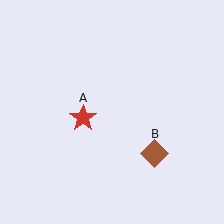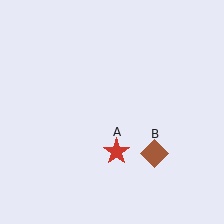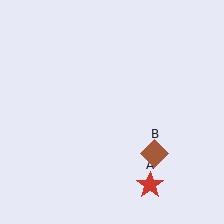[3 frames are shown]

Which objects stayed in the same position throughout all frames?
Brown diamond (object B) remained stationary.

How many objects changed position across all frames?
1 object changed position: red star (object A).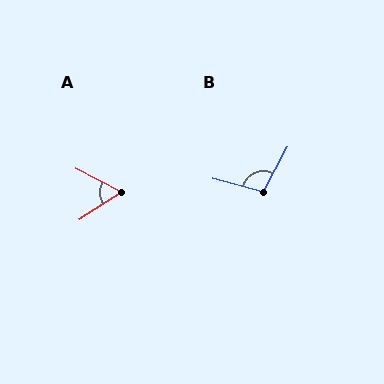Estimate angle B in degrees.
Approximately 103 degrees.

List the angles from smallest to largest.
A (59°), B (103°).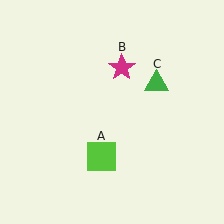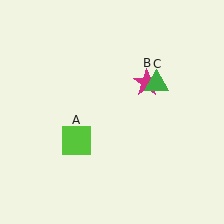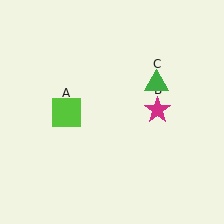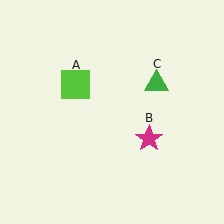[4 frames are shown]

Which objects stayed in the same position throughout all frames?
Green triangle (object C) remained stationary.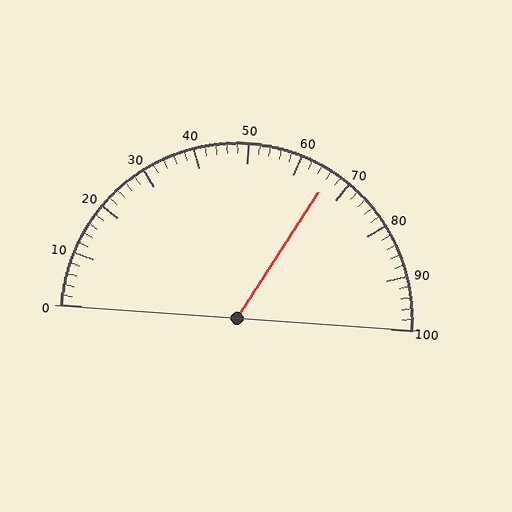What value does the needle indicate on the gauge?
The needle indicates approximately 66.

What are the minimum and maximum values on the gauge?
The gauge ranges from 0 to 100.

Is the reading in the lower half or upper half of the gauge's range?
The reading is in the upper half of the range (0 to 100).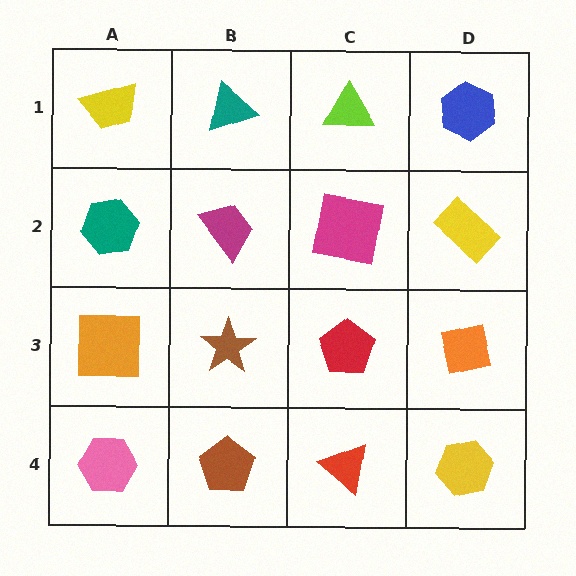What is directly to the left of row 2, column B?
A teal hexagon.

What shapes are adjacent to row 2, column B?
A teal triangle (row 1, column B), a brown star (row 3, column B), a teal hexagon (row 2, column A), a magenta square (row 2, column C).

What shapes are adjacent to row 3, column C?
A magenta square (row 2, column C), a red triangle (row 4, column C), a brown star (row 3, column B), an orange square (row 3, column D).